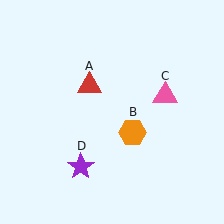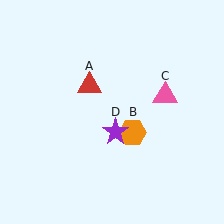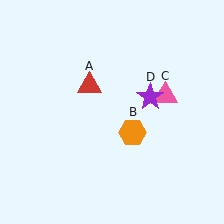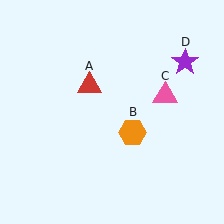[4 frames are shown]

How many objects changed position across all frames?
1 object changed position: purple star (object D).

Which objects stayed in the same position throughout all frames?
Red triangle (object A) and orange hexagon (object B) and pink triangle (object C) remained stationary.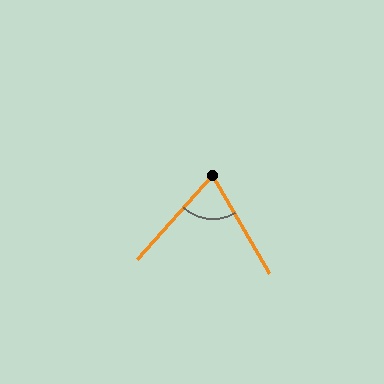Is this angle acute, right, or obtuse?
It is acute.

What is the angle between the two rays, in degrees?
Approximately 72 degrees.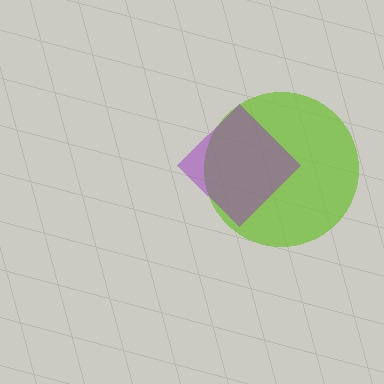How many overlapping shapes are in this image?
There are 2 overlapping shapes in the image.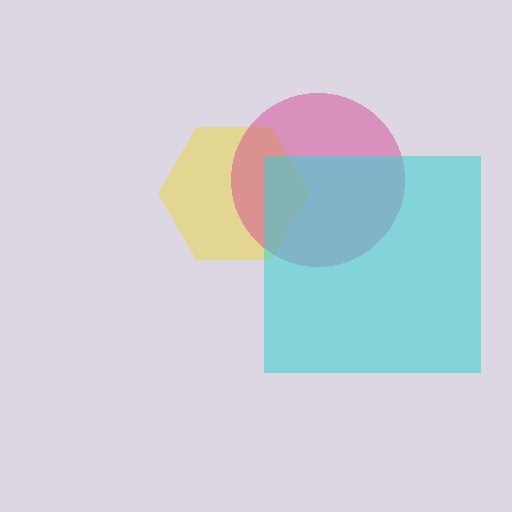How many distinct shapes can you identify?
There are 3 distinct shapes: a yellow hexagon, a magenta circle, a cyan square.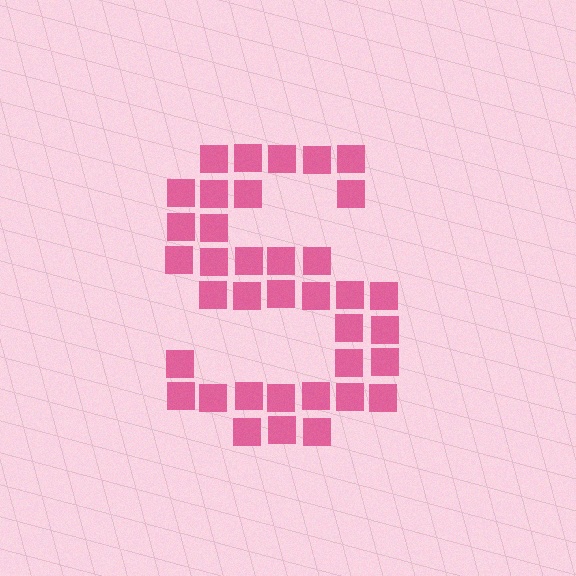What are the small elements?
The small elements are squares.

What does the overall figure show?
The overall figure shows the letter S.